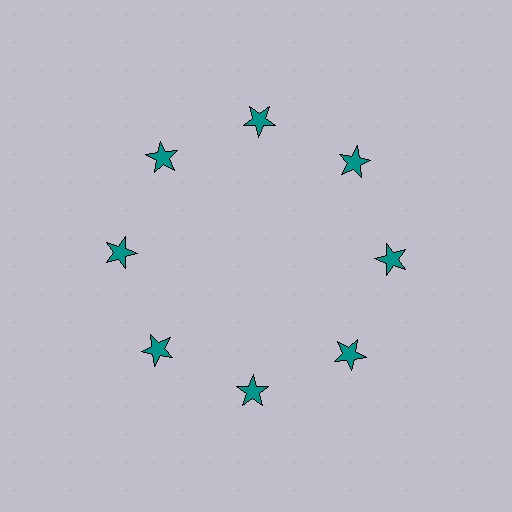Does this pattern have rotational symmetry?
Yes, this pattern has 8-fold rotational symmetry. It looks the same after rotating 45 degrees around the center.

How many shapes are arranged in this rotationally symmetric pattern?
There are 8 shapes, arranged in 8 groups of 1.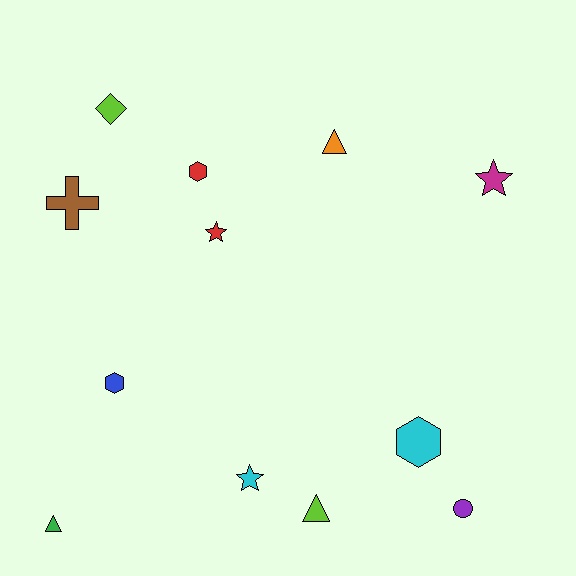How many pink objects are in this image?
There are no pink objects.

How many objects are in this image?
There are 12 objects.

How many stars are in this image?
There are 3 stars.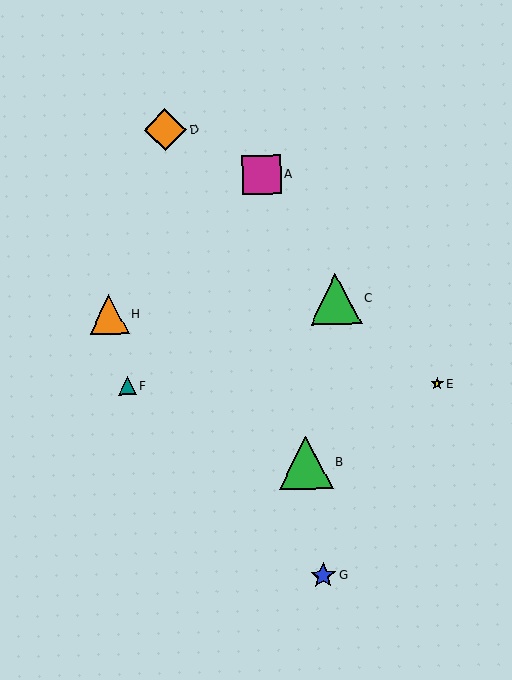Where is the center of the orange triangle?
The center of the orange triangle is at (109, 314).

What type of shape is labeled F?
Shape F is a teal triangle.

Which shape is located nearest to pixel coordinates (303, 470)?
The green triangle (labeled B) at (306, 463) is nearest to that location.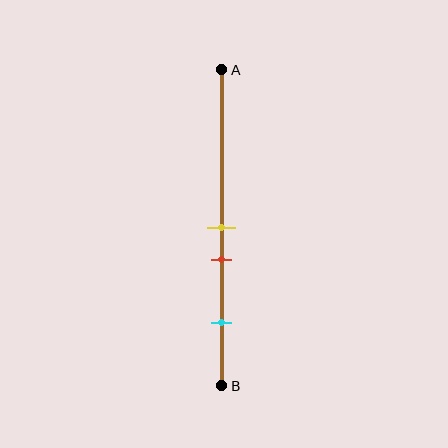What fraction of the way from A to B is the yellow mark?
The yellow mark is approximately 50% (0.5) of the way from A to B.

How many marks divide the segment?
There are 3 marks dividing the segment.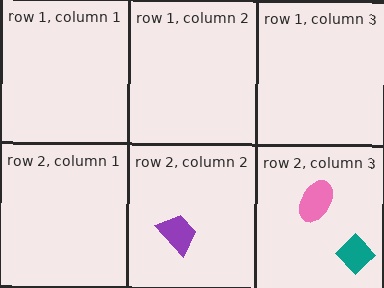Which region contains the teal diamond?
The row 2, column 3 region.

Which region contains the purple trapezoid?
The row 2, column 2 region.